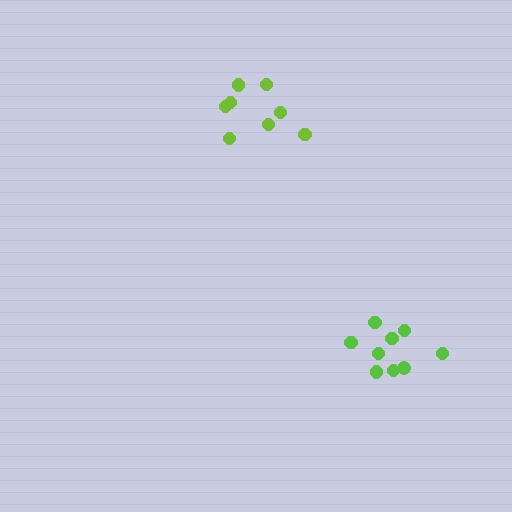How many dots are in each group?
Group 1: 9 dots, Group 2: 8 dots (17 total).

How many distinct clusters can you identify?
There are 2 distinct clusters.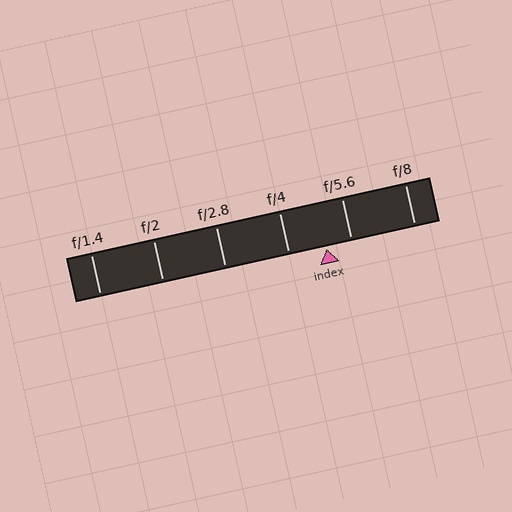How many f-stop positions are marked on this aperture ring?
There are 6 f-stop positions marked.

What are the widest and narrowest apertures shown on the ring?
The widest aperture shown is f/1.4 and the narrowest is f/8.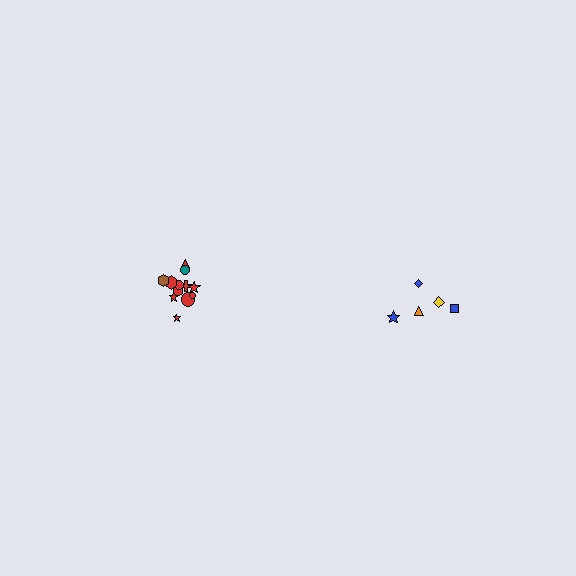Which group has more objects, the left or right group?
The left group.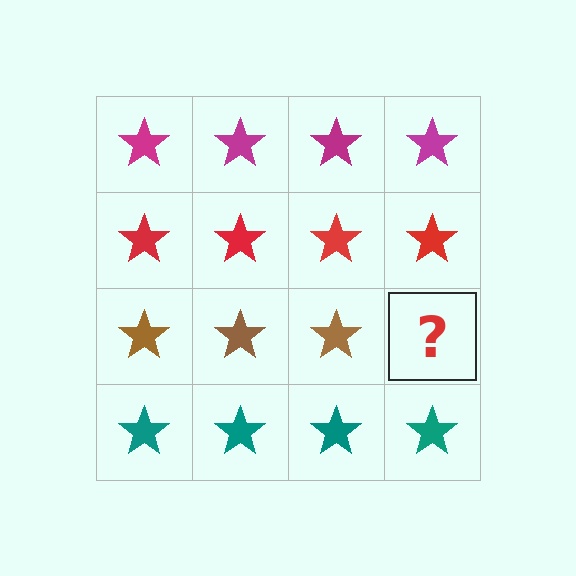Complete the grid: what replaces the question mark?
The question mark should be replaced with a brown star.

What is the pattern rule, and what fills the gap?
The rule is that each row has a consistent color. The gap should be filled with a brown star.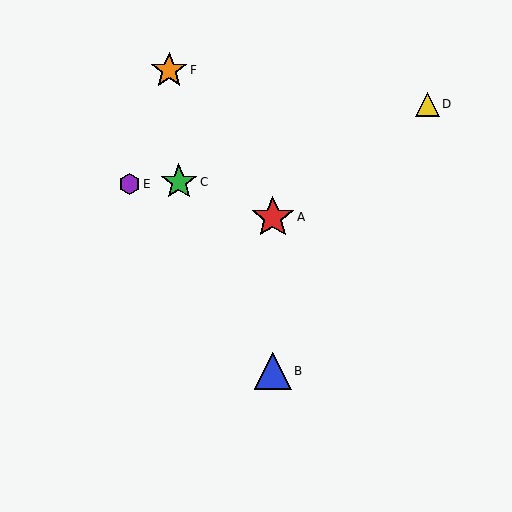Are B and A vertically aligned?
Yes, both are at x≈273.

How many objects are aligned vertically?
2 objects (A, B) are aligned vertically.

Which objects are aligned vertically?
Objects A, B are aligned vertically.